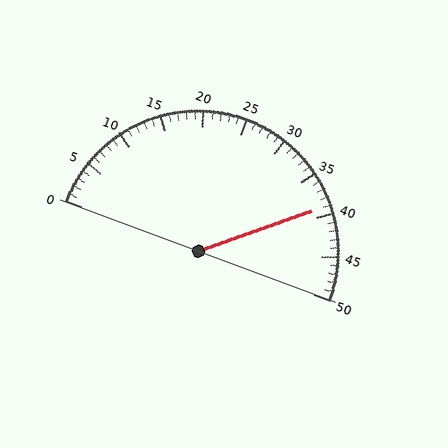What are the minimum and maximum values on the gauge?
The gauge ranges from 0 to 50.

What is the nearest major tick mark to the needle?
The nearest major tick mark is 40.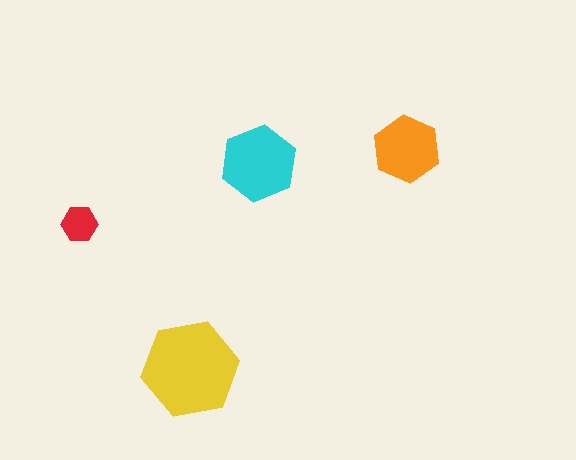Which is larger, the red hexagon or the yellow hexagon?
The yellow one.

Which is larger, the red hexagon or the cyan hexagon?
The cyan one.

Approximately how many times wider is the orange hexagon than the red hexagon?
About 2 times wider.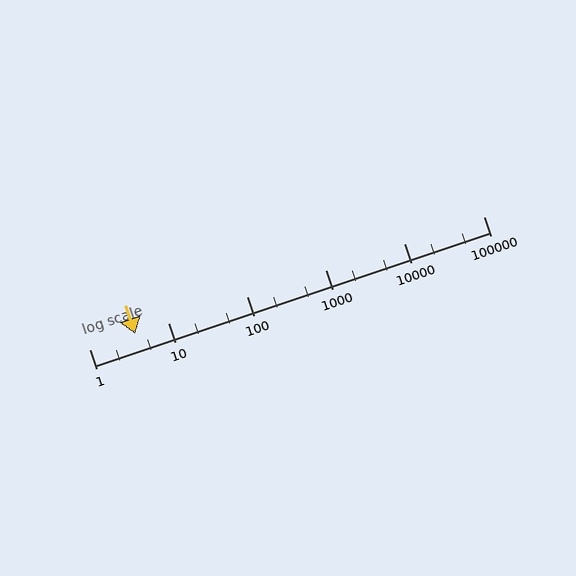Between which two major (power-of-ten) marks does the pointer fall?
The pointer is between 1 and 10.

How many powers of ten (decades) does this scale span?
The scale spans 5 decades, from 1 to 100000.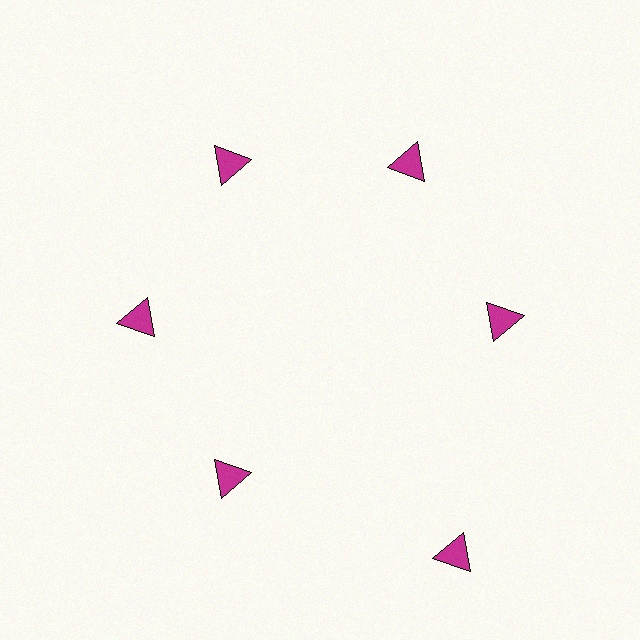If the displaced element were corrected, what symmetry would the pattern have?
It would have 6-fold rotational symmetry — the pattern would map onto itself every 60 degrees.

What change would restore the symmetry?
The symmetry would be restored by moving it inward, back onto the ring so that all 6 triangles sit at equal angles and equal distance from the center.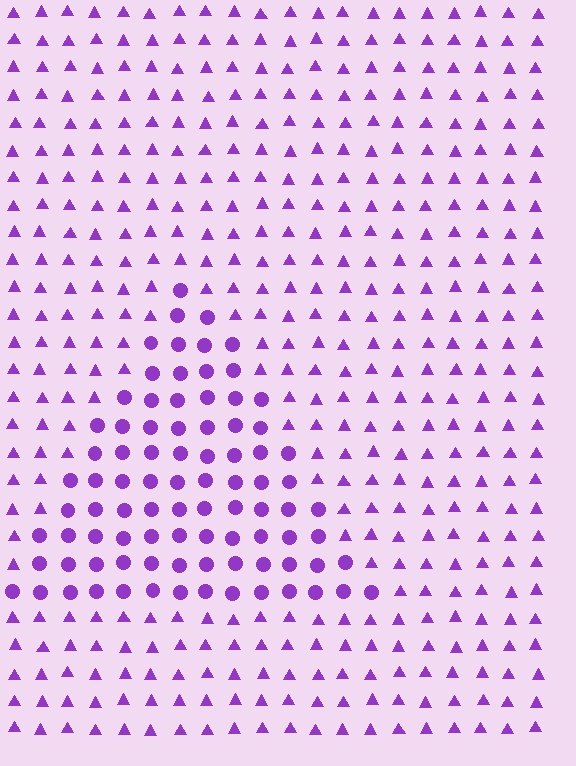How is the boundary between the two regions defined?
The boundary is defined by a change in element shape: circles inside vs. triangles outside. All elements share the same color and spacing.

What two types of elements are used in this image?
The image uses circles inside the triangle region and triangles outside it.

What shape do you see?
I see a triangle.